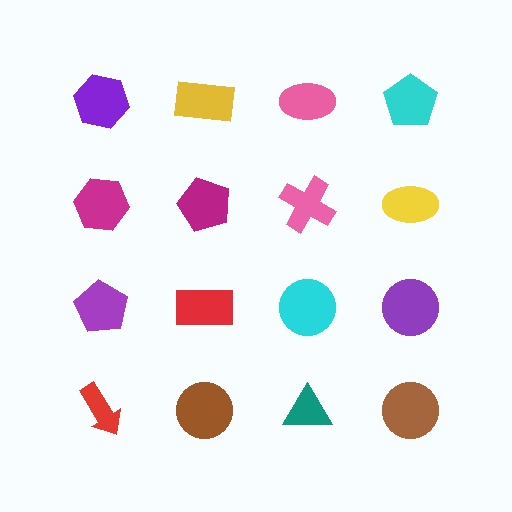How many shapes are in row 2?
4 shapes.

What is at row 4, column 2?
A brown circle.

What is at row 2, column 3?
A pink cross.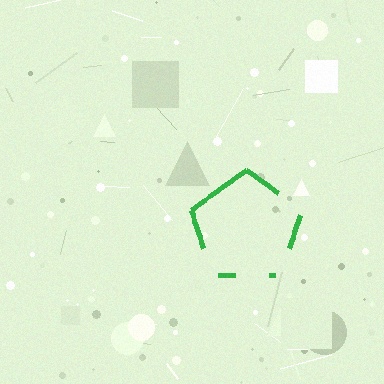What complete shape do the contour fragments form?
The contour fragments form a pentagon.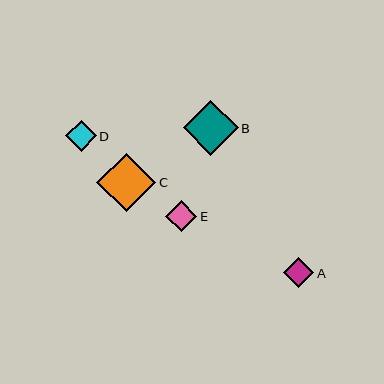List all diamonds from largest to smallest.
From largest to smallest: C, B, E, D, A.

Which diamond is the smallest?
Diamond A is the smallest with a size of approximately 30 pixels.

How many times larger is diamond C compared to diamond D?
Diamond C is approximately 1.9 times the size of diamond D.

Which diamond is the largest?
Diamond C is the largest with a size of approximately 59 pixels.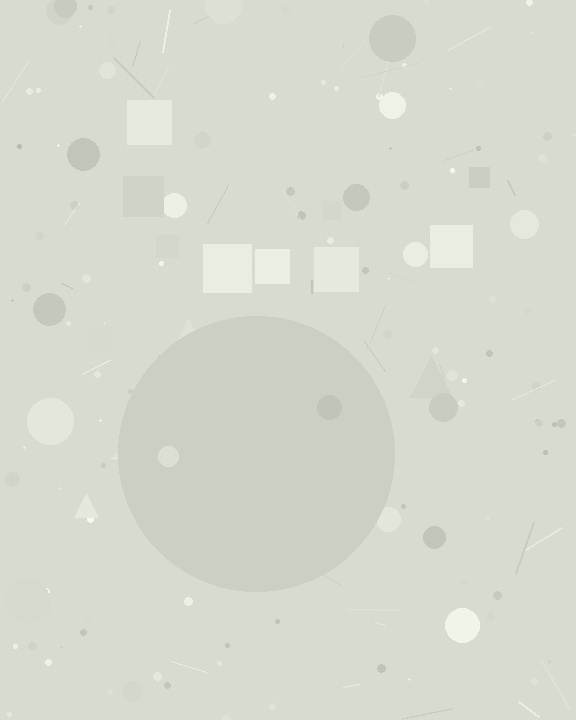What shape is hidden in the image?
A circle is hidden in the image.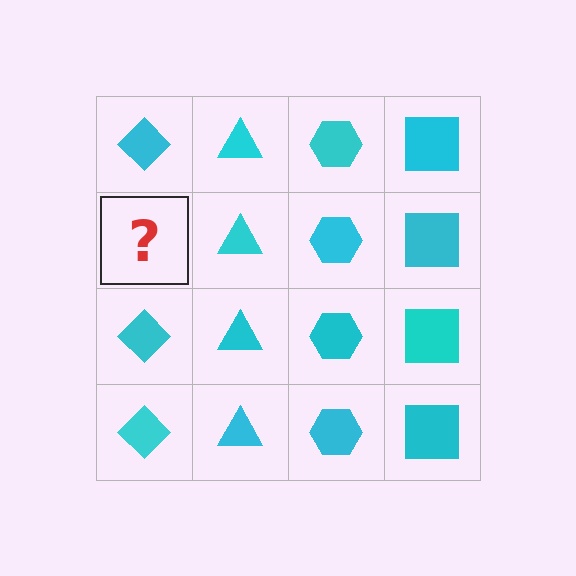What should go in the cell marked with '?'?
The missing cell should contain a cyan diamond.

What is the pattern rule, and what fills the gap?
The rule is that each column has a consistent shape. The gap should be filled with a cyan diamond.